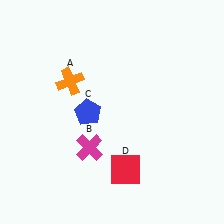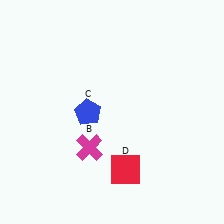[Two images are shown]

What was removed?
The orange cross (A) was removed in Image 2.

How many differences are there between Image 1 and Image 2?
There is 1 difference between the two images.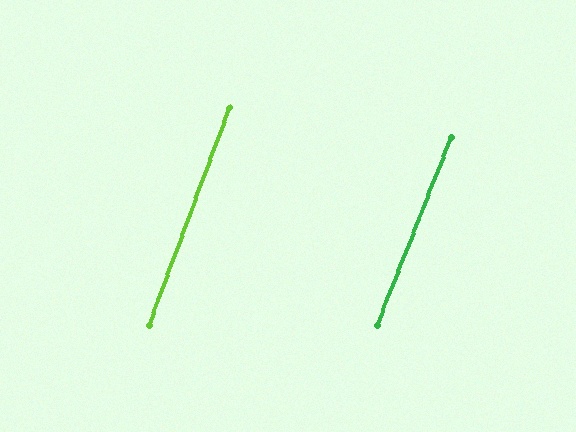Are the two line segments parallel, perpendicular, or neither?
Parallel — their directions differ by only 1.5°.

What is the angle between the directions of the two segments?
Approximately 2 degrees.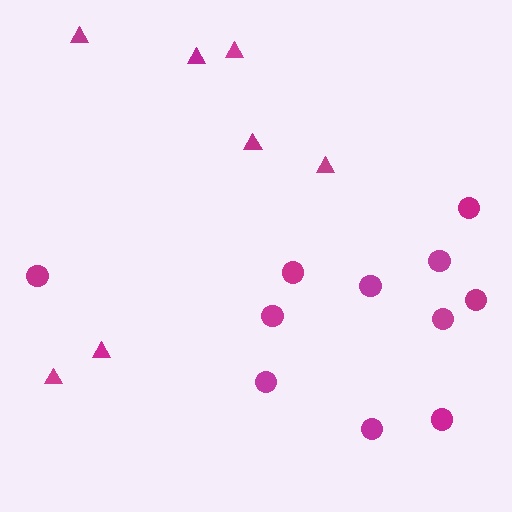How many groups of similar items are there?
There are 2 groups: one group of circles (11) and one group of triangles (7).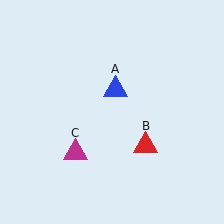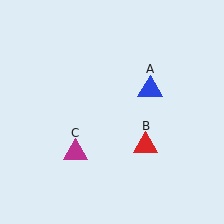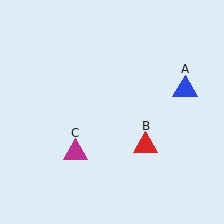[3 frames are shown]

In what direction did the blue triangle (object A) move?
The blue triangle (object A) moved right.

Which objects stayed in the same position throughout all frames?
Red triangle (object B) and magenta triangle (object C) remained stationary.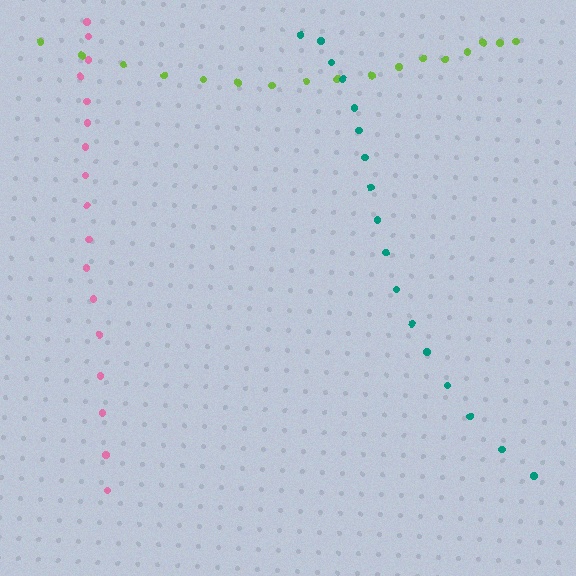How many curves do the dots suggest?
There are 3 distinct paths.